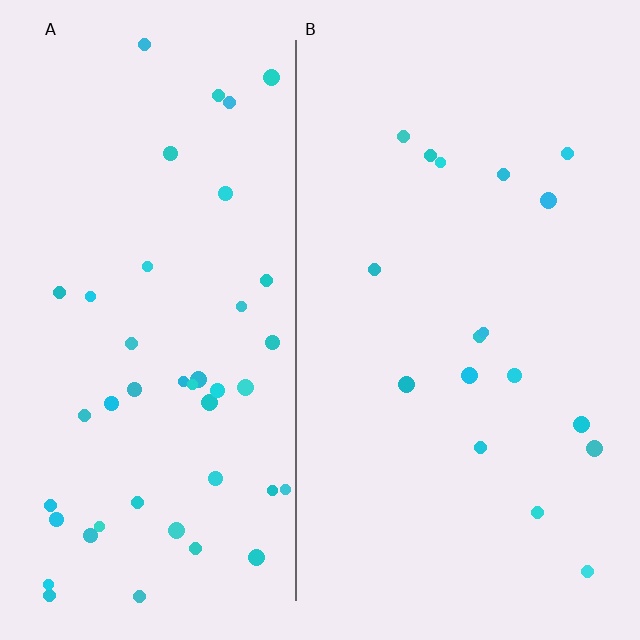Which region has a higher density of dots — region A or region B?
A (the left).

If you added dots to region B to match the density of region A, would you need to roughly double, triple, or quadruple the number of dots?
Approximately triple.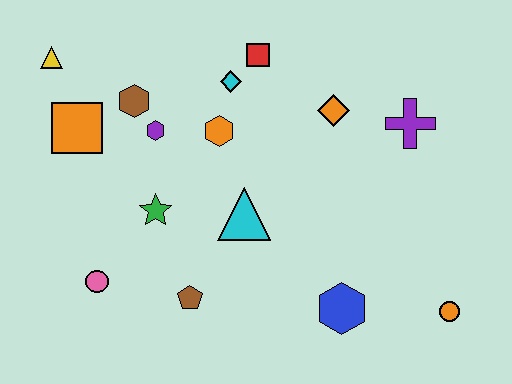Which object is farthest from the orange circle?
The yellow triangle is farthest from the orange circle.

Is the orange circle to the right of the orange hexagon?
Yes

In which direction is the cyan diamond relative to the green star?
The cyan diamond is above the green star.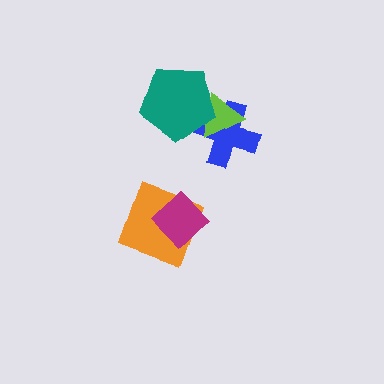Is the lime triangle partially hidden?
Yes, it is partially covered by another shape.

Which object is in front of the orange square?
The magenta diamond is in front of the orange square.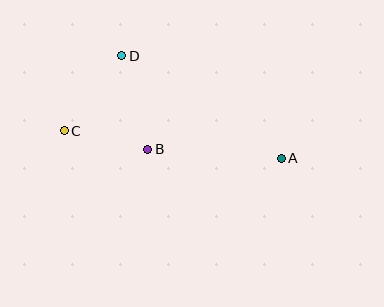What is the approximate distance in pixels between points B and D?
The distance between B and D is approximately 97 pixels.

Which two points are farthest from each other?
Points A and C are farthest from each other.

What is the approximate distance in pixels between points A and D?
The distance between A and D is approximately 189 pixels.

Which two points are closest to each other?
Points B and C are closest to each other.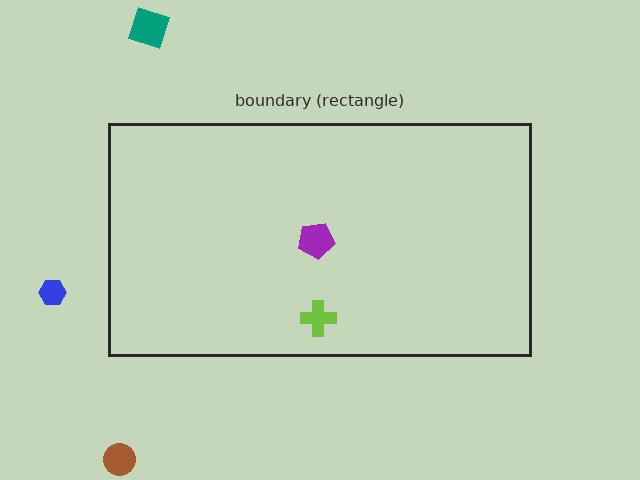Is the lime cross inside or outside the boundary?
Inside.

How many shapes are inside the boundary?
2 inside, 3 outside.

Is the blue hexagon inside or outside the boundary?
Outside.